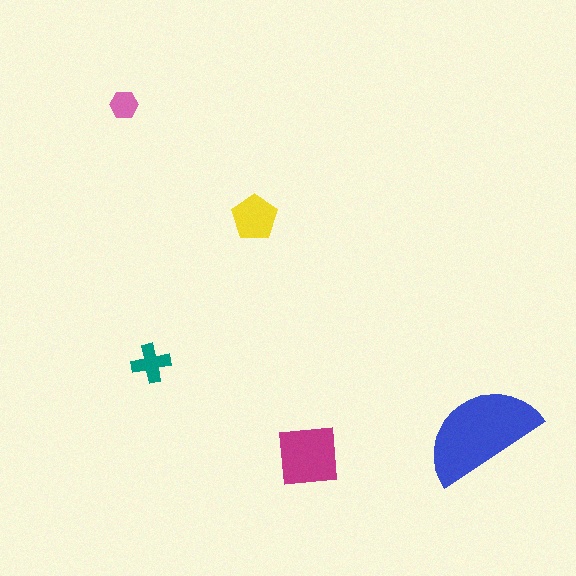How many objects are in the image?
There are 5 objects in the image.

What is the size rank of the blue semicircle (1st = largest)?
1st.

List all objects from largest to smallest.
The blue semicircle, the magenta square, the yellow pentagon, the teal cross, the pink hexagon.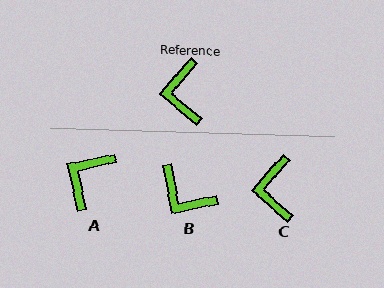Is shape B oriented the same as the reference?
No, it is off by about 52 degrees.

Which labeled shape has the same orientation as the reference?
C.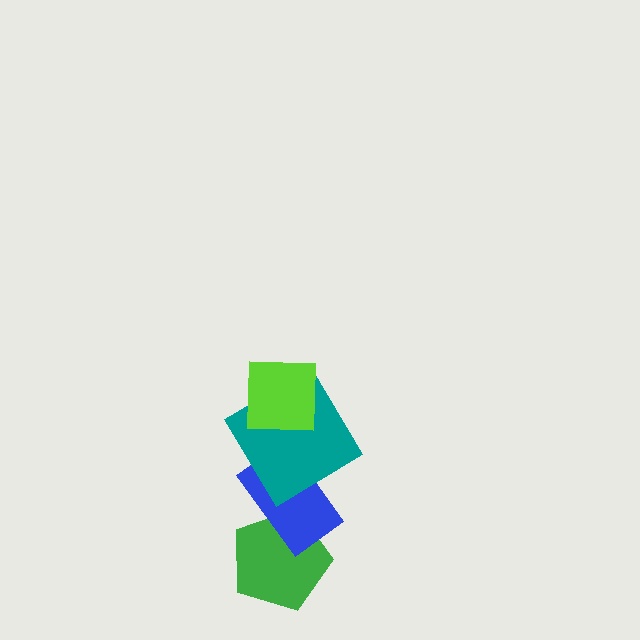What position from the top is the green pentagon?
The green pentagon is 4th from the top.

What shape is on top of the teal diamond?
The lime square is on top of the teal diamond.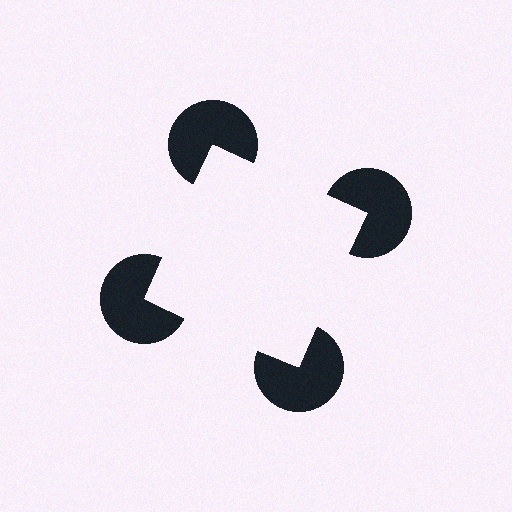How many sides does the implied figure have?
4 sides.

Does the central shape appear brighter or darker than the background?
It typically appears slightly brighter than the background, even though no actual brightness change is drawn.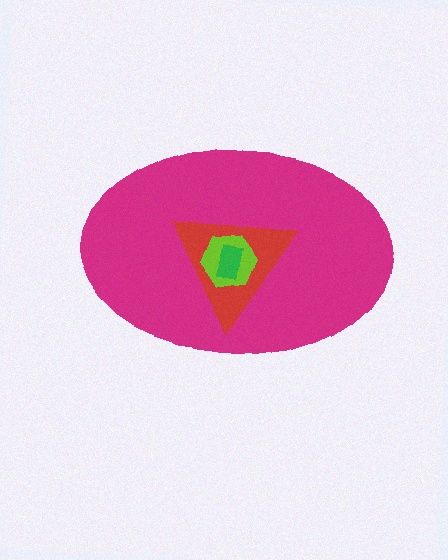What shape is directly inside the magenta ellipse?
The red triangle.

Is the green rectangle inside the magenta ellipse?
Yes.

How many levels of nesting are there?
4.